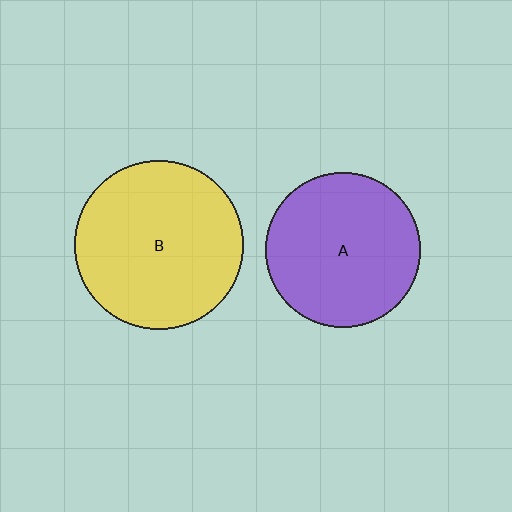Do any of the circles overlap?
No, none of the circles overlap.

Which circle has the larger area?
Circle B (yellow).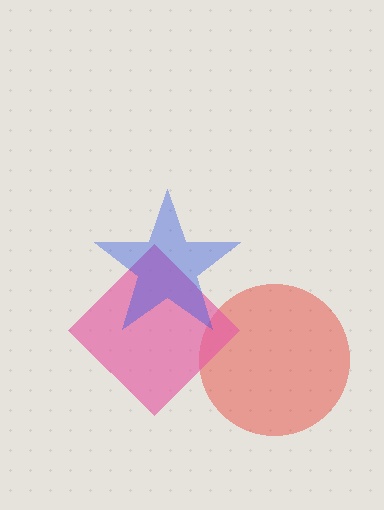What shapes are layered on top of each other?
The layered shapes are: a red circle, a pink diamond, a blue star.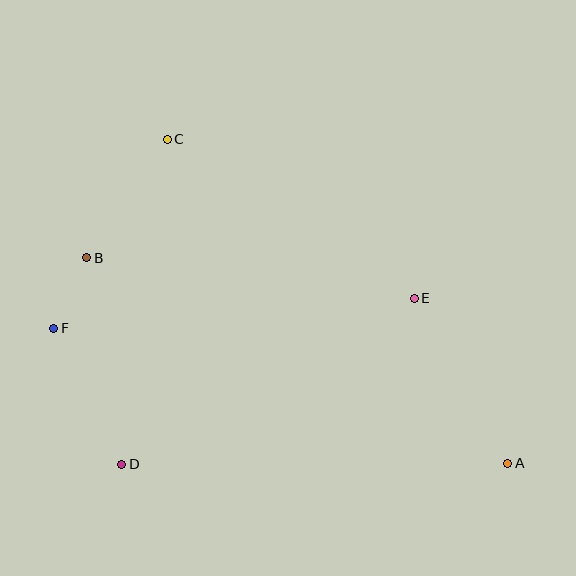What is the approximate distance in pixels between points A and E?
The distance between A and E is approximately 190 pixels.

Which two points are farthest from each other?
Points A and F are farthest from each other.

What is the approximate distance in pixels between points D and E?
The distance between D and E is approximately 336 pixels.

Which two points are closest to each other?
Points B and F are closest to each other.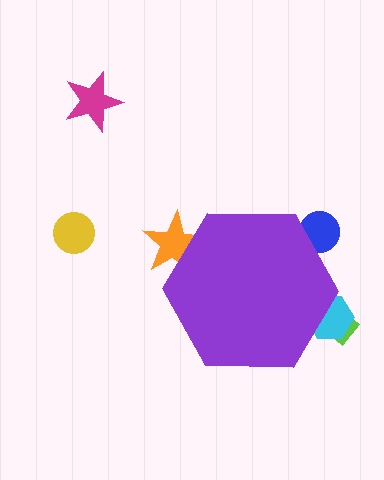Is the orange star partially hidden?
Yes, the orange star is partially hidden behind the purple hexagon.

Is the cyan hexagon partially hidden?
Yes, the cyan hexagon is partially hidden behind the purple hexagon.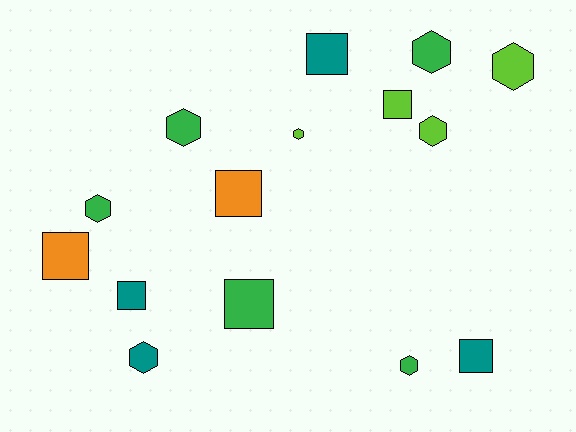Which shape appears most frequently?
Hexagon, with 8 objects.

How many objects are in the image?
There are 15 objects.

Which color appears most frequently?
Green, with 5 objects.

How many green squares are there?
There is 1 green square.